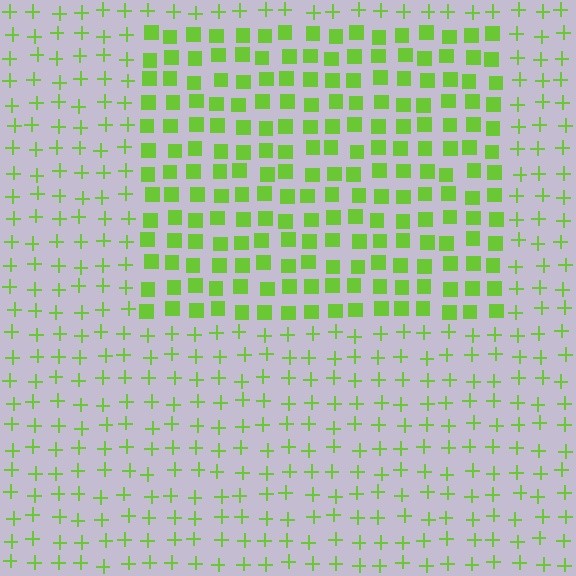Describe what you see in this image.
The image is filled with small lime elements arranged in a uniform grid. A rectangle-shaped region contains squares, while the surrounding area contains plus signs. The boundary is defined purely by the change in element shape.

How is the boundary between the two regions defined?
The boundary is defined by a change in element shape: squares inside vs. plus signs outside. All elements share the same color and spacing.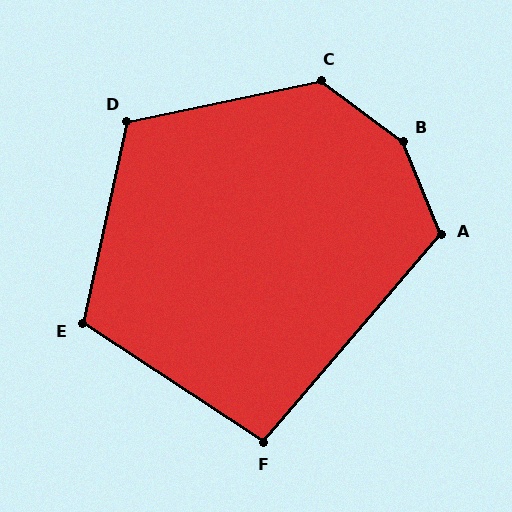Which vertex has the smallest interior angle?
F, at approximately 97 degrees.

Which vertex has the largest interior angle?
B, at approximately 148 degrees.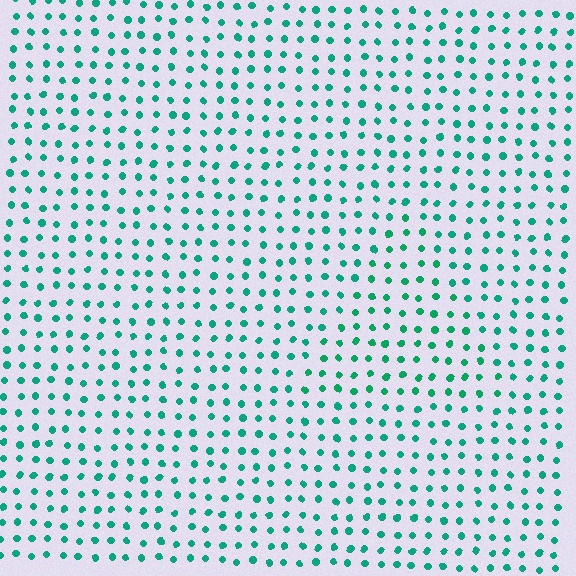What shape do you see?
I see a triangle.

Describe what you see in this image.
The image is filled with small teal elements in a uniform arrangement. A triangle-shaped region is visible where the elements are tinted to a slightly different hue, forming a subtle color boundary.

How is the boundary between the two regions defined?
The boundary is defined purely by a slight shift in hue (about 13 degrees). Spacing, size, and orientation are identical on both sides.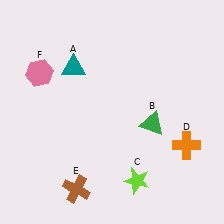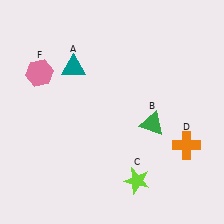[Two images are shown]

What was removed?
The brown cross (E) was removed in Image 2.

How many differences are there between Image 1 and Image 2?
There is 1 difference between the two images.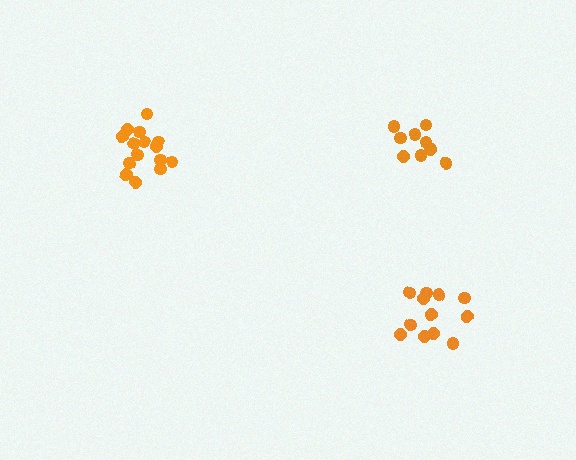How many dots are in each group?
Group 1: 12 dots, Group 2: 15 dots, Group 3: 10 dots (37 total).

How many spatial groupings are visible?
There are 3 spatial groupings.